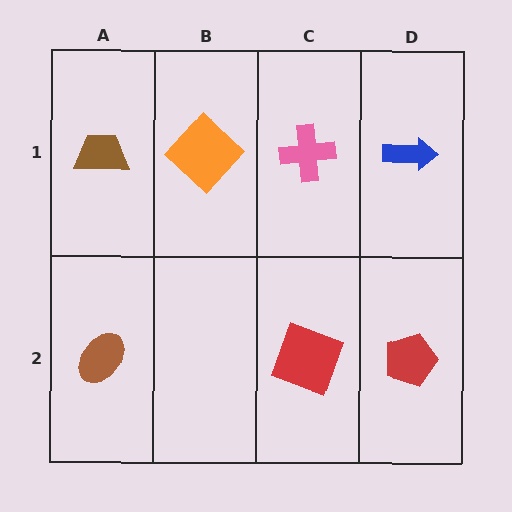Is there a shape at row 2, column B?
No, that cell is empty.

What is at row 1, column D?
A blue arrow.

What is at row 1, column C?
A pink cross.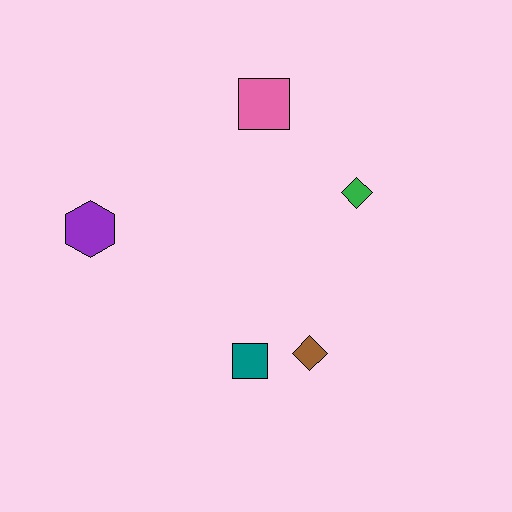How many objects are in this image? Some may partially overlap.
There are 5 objects.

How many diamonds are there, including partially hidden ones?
There are 2 diamonds.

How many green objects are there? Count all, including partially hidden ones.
There is 1 green object.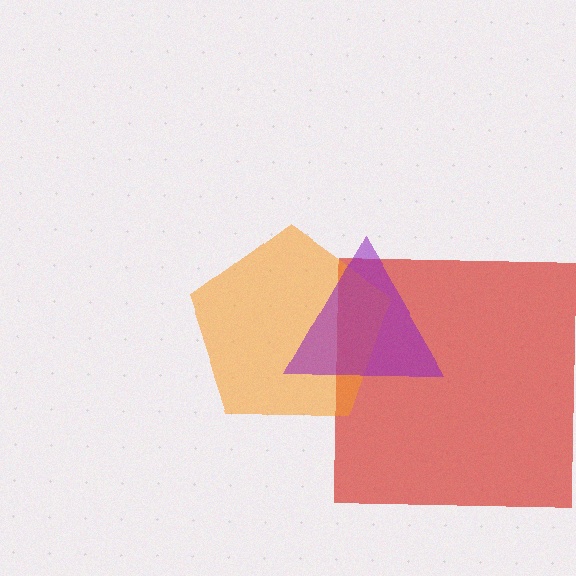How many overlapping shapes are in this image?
There are 3 overlapping shapes in the image.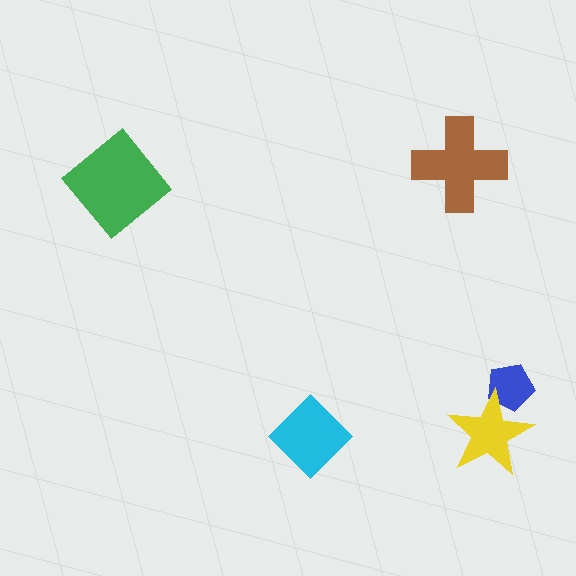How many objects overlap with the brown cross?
0 objects overlap with the brown cross.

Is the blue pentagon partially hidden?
Yes, it is partially covered by another shape.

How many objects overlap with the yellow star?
1 object overlaps with the yellow star.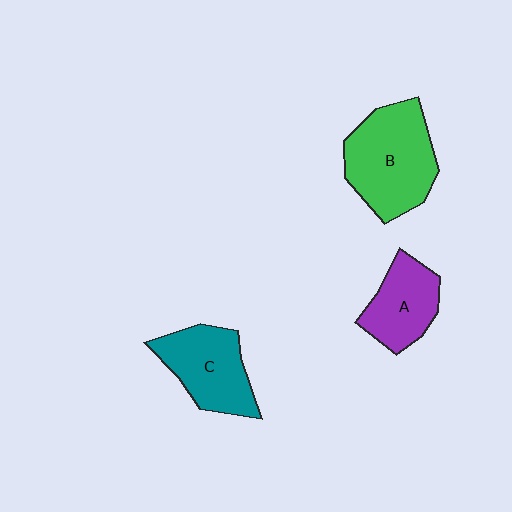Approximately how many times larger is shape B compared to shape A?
Approximately 1.6 times.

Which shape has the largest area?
Shape B (green).